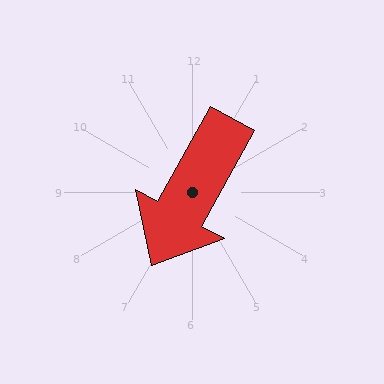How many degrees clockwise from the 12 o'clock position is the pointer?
Approximately 209 degrees.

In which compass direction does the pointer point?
Southwest.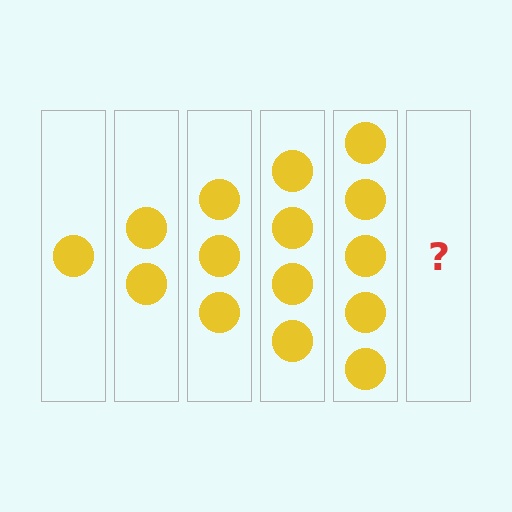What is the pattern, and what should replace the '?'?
The pattern is that each step adds one more circle. The '?' should be 6 circles.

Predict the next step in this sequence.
The next step is 6 circles.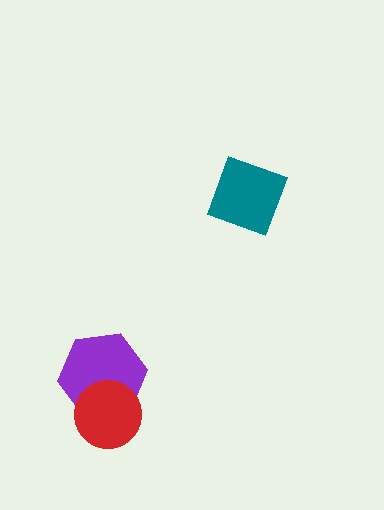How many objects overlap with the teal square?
0 objects overlap with the teal square.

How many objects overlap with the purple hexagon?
1 object overlaps with the purple hexagon.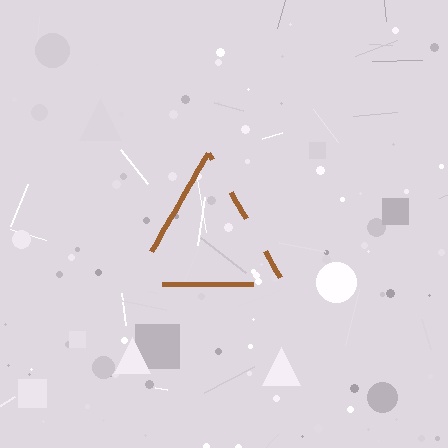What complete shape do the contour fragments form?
The contour fragments form a triangle.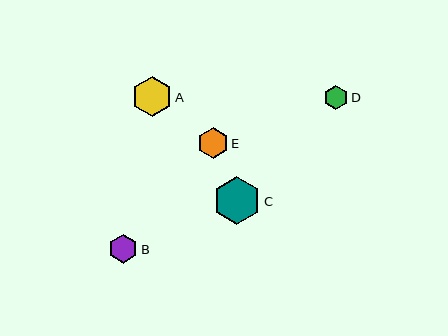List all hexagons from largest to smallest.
From largest to smallest: C, A, E, B, D.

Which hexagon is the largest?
Hexagon C is the largest with a size of approximately 48 pixels.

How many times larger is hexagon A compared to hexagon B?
Hexagon A is approximately 1.4 times the size of hexagon B.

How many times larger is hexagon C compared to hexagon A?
Hexagon C is approximately 1.2 times the size of hexagon A.